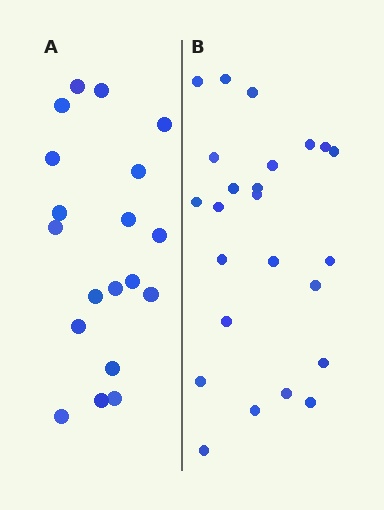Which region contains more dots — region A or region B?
Region B (the right region) has more dots.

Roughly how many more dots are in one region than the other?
Region B has about 5 more dots than region A.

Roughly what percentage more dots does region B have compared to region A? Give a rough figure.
About 25% more.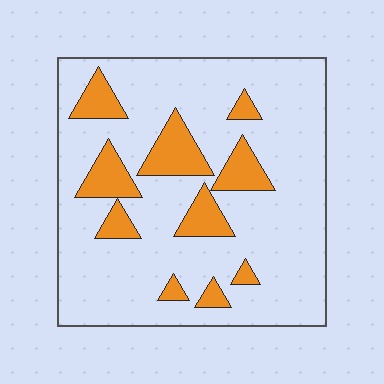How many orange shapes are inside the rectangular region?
10.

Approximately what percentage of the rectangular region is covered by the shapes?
Approximately 20%.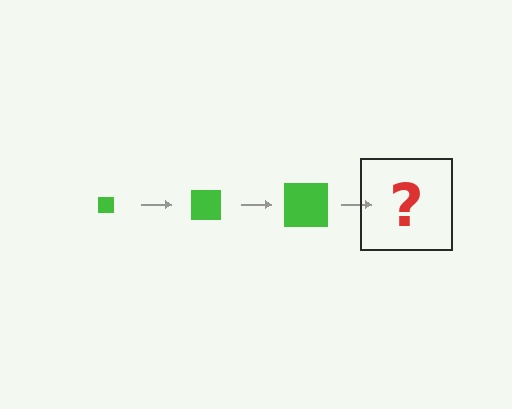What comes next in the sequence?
The next element should be a green square, larger than the previous one.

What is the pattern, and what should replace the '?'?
The pattern is that the square gets progressively larger each step. The '?' should be a green square, larger than the previous one.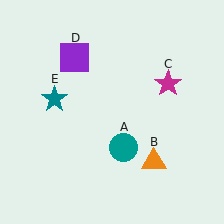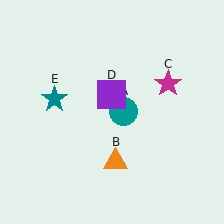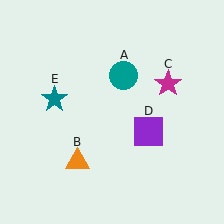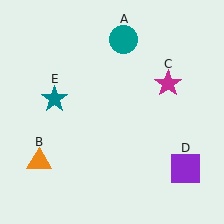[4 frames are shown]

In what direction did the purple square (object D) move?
The purple square (object D) moved down and to the right.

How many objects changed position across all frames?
3 objects changed position: teal circle (object A), orange triangle (object B), purple square (object D).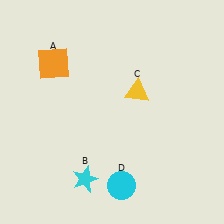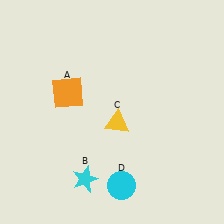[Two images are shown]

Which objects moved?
The objects that moved are: the orange square (A), the yellow triangle (C).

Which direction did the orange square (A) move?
The orange square (A) moved down.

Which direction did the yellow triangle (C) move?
The yellow triangle (C) moved down.